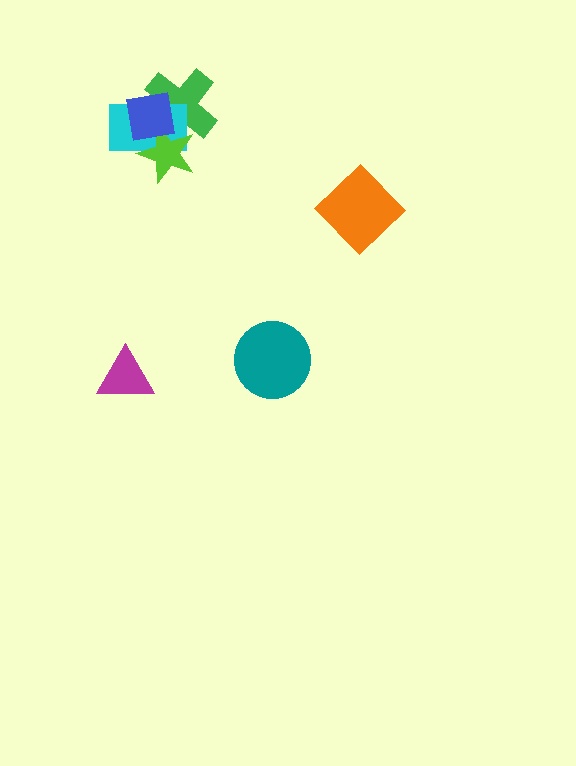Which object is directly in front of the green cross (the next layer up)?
The cyan rectangle is directly in front of the green cross.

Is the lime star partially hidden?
Yes, it is partially covered by another shape.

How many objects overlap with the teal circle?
0 objects overlap with the teal circle.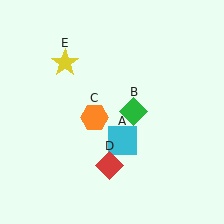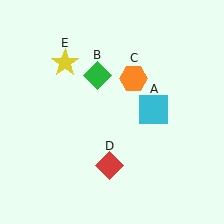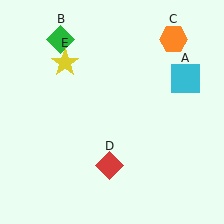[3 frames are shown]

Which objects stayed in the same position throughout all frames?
Red diamond (object D) and yellow star (object E) remained stationary.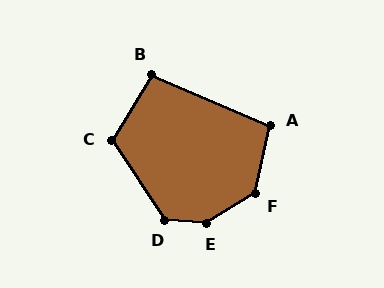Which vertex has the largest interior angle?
E, at approximately 144 degrees.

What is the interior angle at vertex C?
Approximately 115 degrees (obtuse).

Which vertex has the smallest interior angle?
B, at approximately 98 degrees.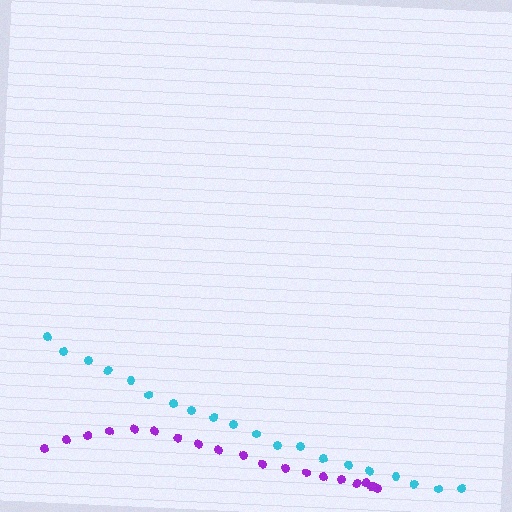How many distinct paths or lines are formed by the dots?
There are 2 distinct paths.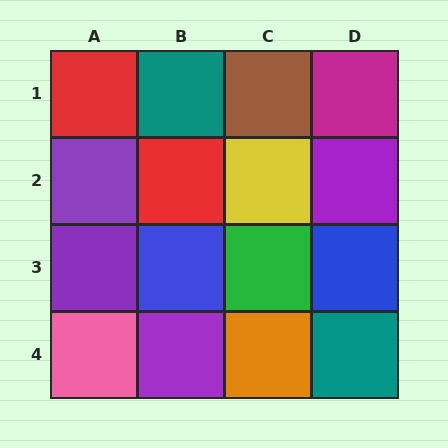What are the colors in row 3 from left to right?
Purple, blue, green, blue.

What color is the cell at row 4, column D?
Teal.